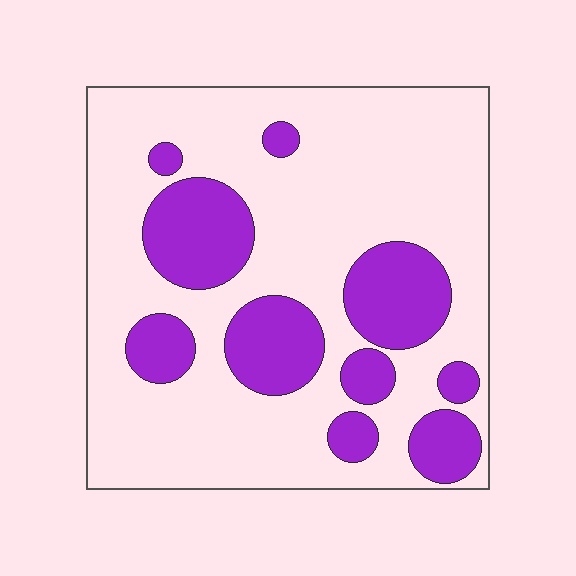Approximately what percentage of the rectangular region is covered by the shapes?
Approximately 25%.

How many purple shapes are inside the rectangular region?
10.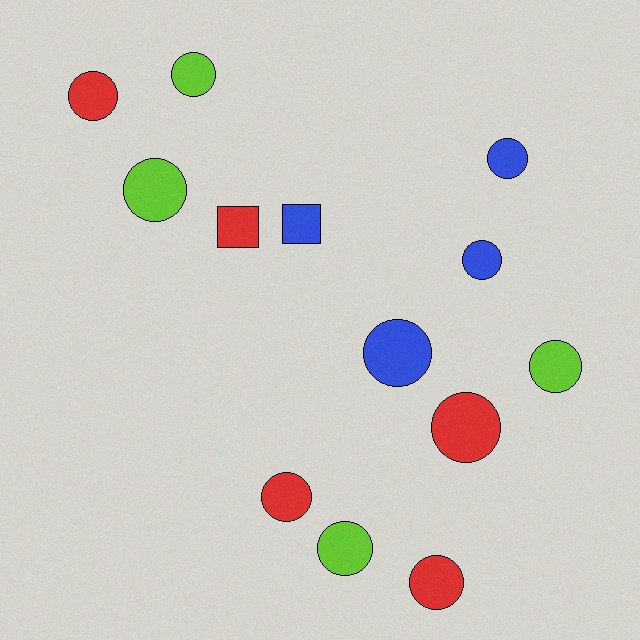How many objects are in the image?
There are 13 objects.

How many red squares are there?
There is 1 red square.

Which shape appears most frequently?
Circle, with 11 objects.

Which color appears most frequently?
Red, with 5 objects.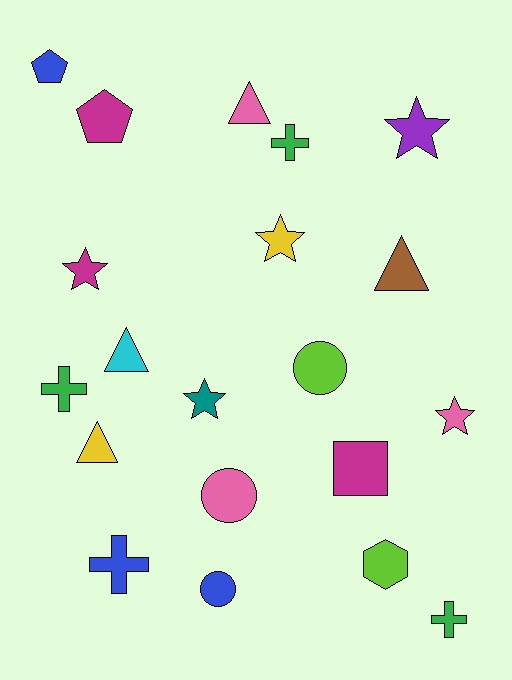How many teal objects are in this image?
There is 1 teal object.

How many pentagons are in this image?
There are 2 pentagons.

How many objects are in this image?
There are 20 objects.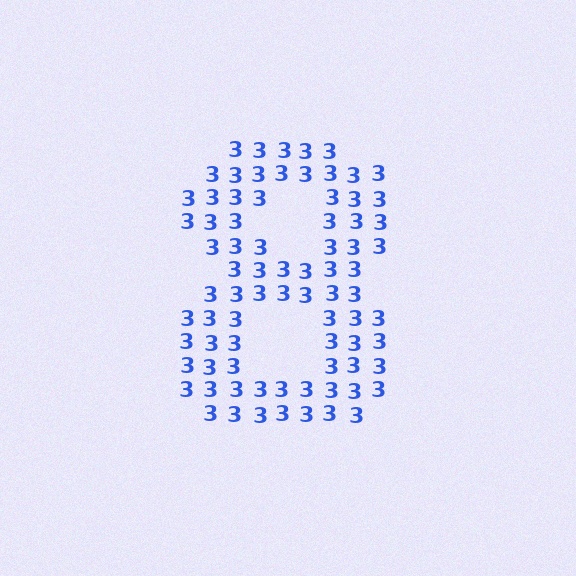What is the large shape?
The large shape is the digit 8.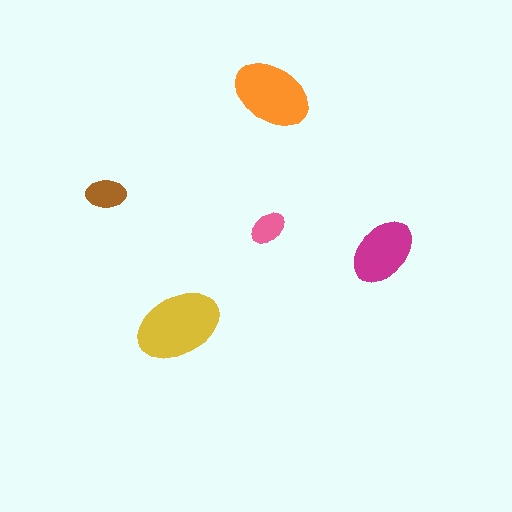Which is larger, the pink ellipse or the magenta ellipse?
The magenta one.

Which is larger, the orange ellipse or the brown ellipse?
The orange one.